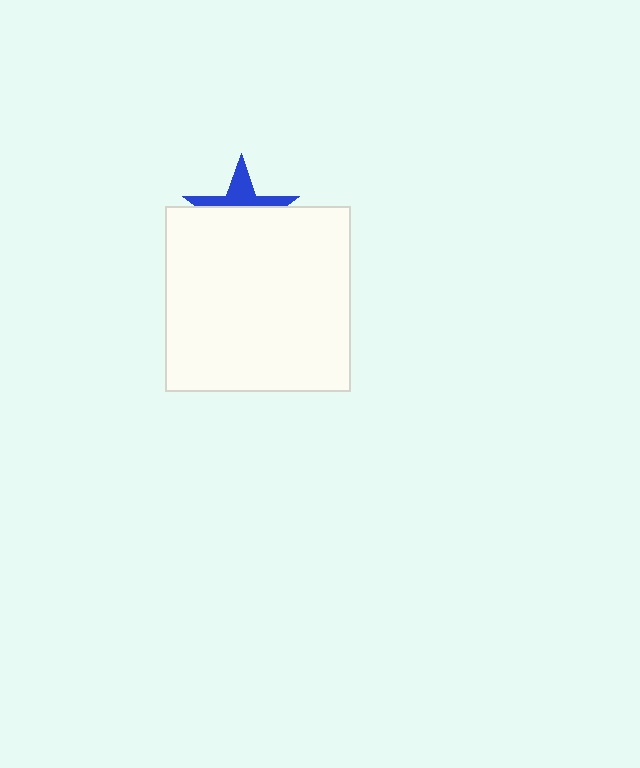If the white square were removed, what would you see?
You would see the complete blue star.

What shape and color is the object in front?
The object in front is a white square.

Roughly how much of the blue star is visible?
A small part of it is visible (roughly 37%).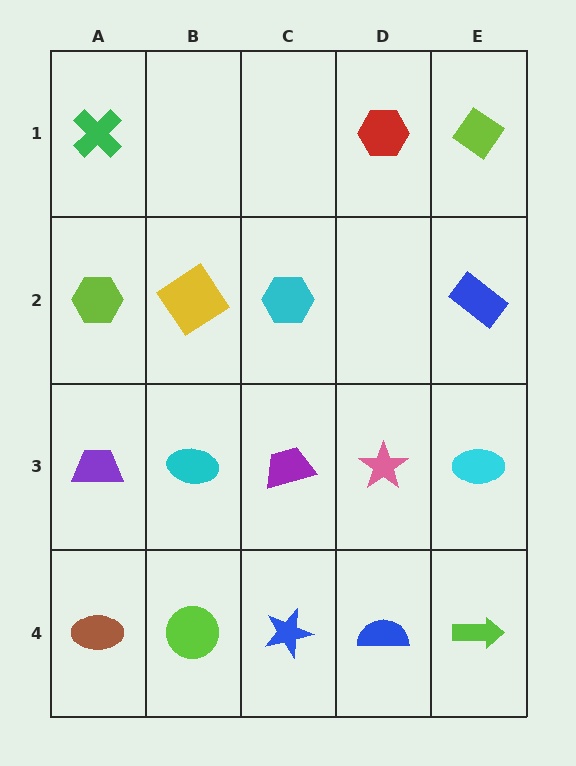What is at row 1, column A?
A green cross.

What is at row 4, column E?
A lime arrow.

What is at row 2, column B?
A yellow diamond.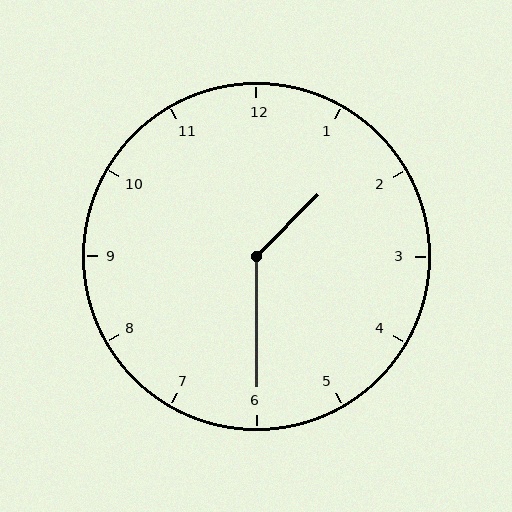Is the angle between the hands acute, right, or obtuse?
It is obtuse.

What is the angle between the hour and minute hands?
Approximately 135 degrees.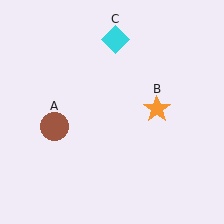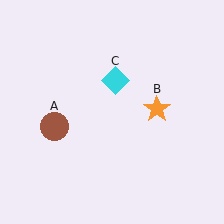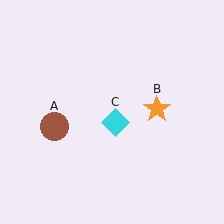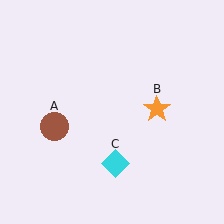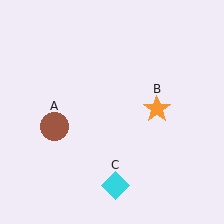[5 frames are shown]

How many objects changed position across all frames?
1 object changed position: cyan diamond (object C).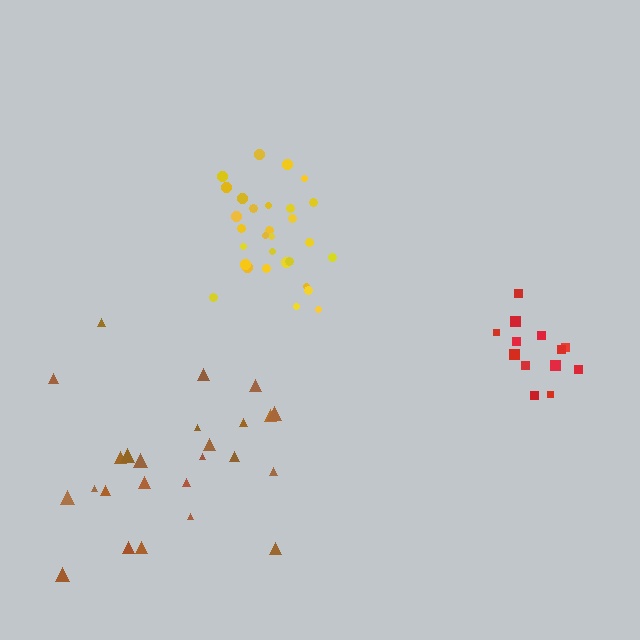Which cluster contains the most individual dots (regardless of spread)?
Yellow (30).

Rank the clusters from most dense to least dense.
yellow, red, brown.